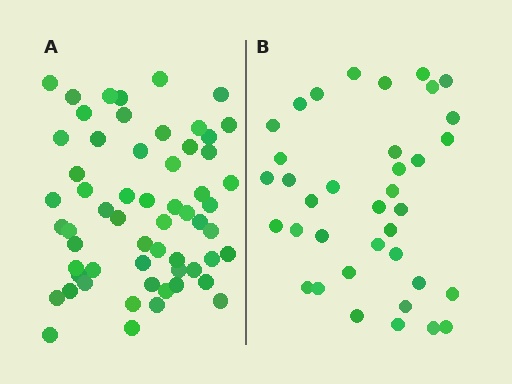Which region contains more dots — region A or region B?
Region A (the left region) has more dots.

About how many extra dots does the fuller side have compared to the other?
Region A has approximately 20 more dots than region B.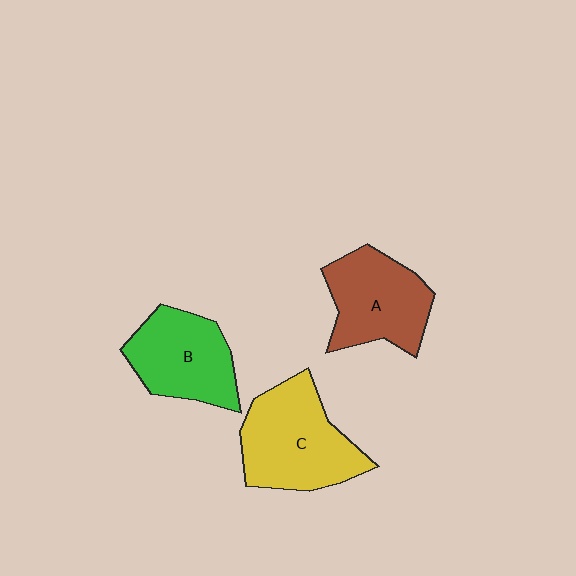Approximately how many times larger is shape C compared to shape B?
Approximately 1.2 times.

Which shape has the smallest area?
Shape B (green).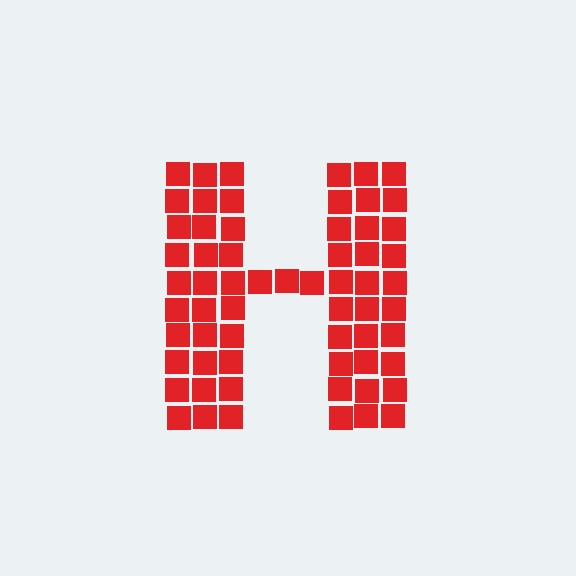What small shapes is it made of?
It is made of small squares.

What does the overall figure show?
The overall figure shows the letter H.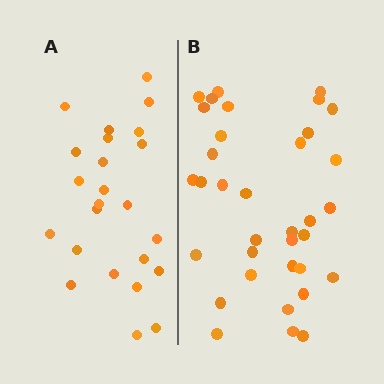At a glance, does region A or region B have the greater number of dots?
Region B (the right region) has more dots.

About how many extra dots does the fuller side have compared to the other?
Region B has roughly 12 or so more dots than region A.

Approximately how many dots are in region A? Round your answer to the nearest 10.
About 20 dots. (The exact count is 24, which rounds to 20.)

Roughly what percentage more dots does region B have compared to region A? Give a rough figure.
About 45% more.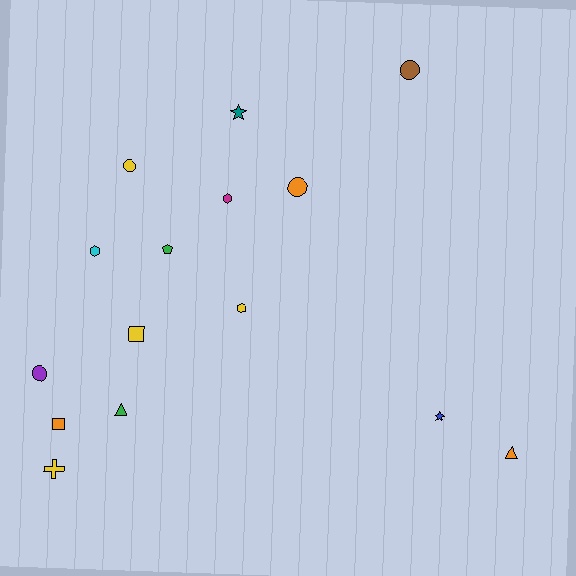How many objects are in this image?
There are 15 objects.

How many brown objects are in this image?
There is 1 brown object.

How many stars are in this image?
There are 2 stars.